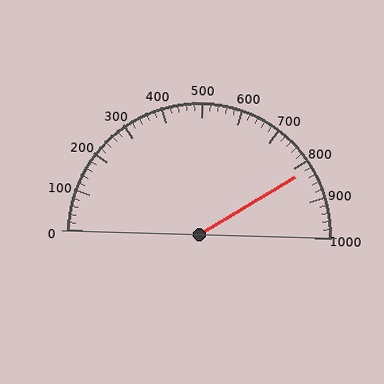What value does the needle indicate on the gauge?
The needle indicates approximately 820.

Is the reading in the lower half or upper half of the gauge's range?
The reading is in the upper half of the range (0 to 1000).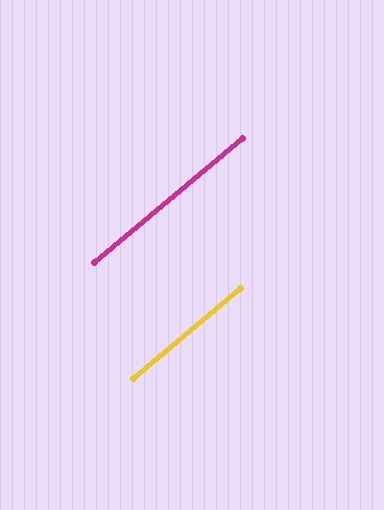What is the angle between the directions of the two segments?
Approximately 0 degrees.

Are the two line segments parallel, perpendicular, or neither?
Parallel — their directions differ by only 0.1°.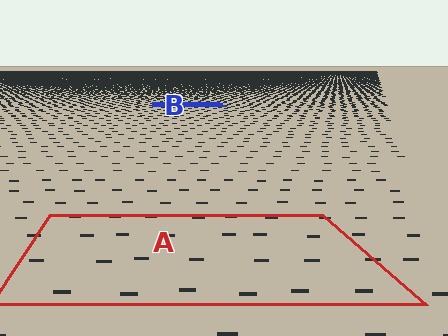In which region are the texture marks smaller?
The texture marks are smaller in region B, because it is farther away.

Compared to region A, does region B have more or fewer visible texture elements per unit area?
Region B has more texture elements per unit area — they are packed more densely because it is farther away.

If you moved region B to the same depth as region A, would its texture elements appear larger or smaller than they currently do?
They would appear larger. At a closer depth, the same texture elements are projected at a bigger on-screen size.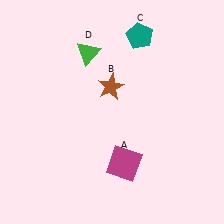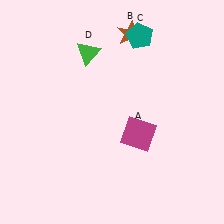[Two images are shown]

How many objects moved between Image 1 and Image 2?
2 objects moved between the two images.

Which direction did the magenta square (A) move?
The magenta square (A) moved up.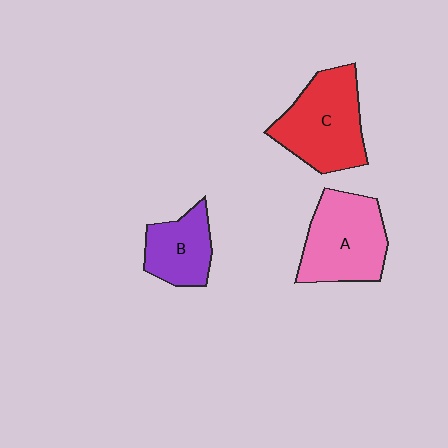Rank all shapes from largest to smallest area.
From largest to smallest: C (red), A (pink), B (purple).